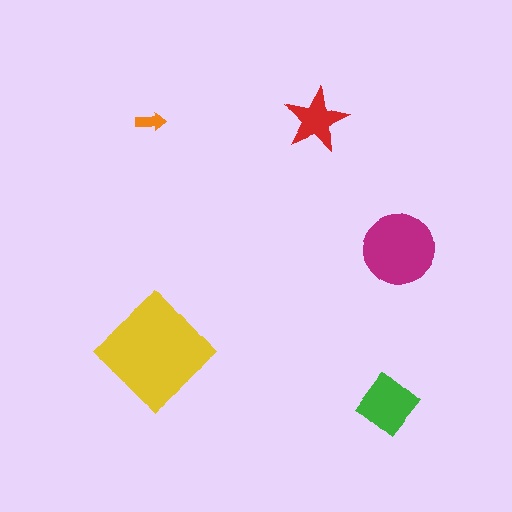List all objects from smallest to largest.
The orange arrow, the red star, the green diamond, the magenta circle, the yellow diamond.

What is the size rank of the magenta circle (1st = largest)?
2nd.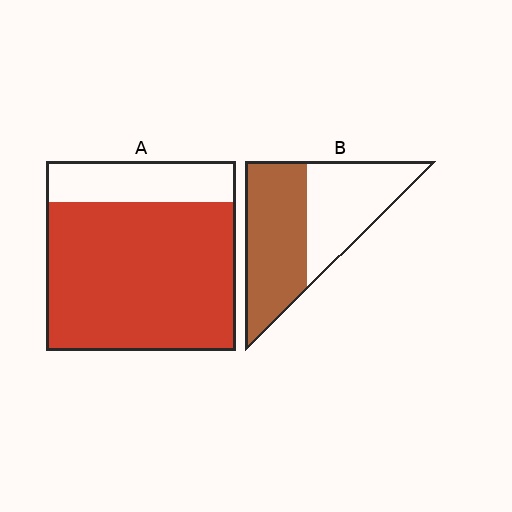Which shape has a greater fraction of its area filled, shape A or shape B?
Shape A.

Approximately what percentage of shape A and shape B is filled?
A is approximately 80% and B is approximately 55%.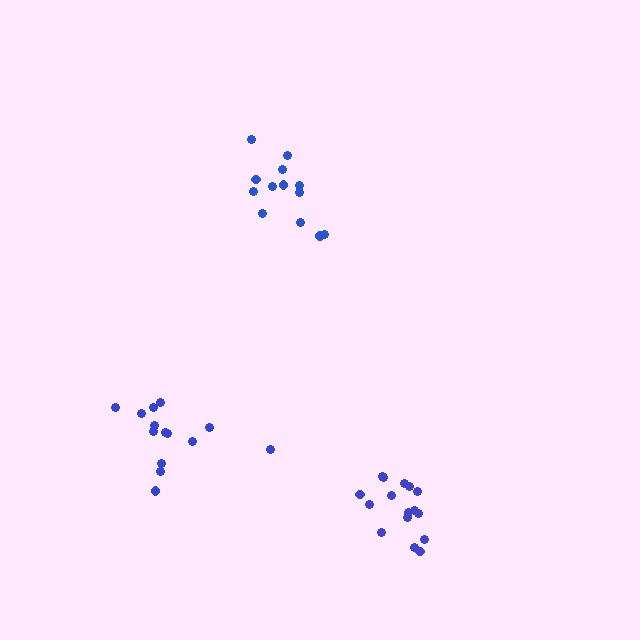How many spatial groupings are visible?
There are 3 spatial groupings.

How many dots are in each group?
Group 1: 13 dots, Group 2: 16 dots, Group 3: 14 dots (43 total).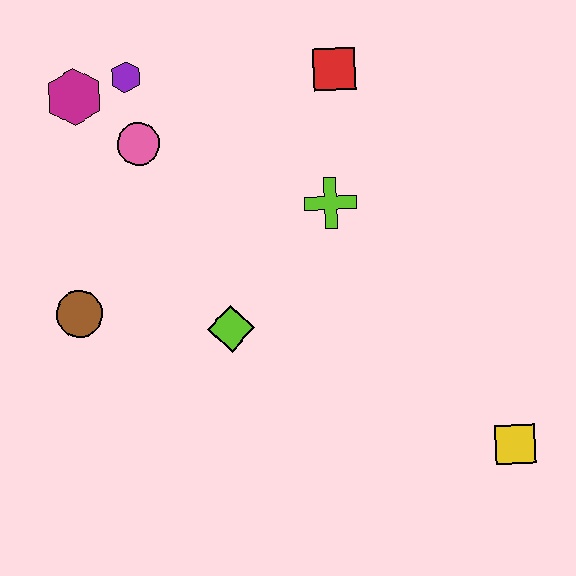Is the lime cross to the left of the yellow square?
Yes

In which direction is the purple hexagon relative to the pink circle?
The purple hexagon is above the pink circle.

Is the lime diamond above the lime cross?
No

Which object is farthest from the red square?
The yellow square is farthest from the red square.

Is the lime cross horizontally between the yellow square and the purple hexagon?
Yes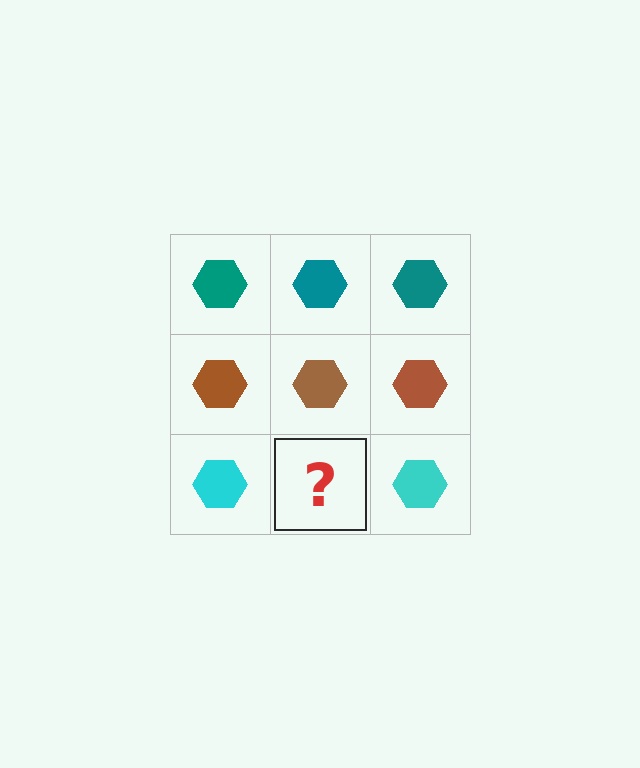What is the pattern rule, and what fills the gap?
The rule is that each row has a consistent color. The gap should be filled with a cyan hexagon.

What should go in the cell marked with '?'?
The missing cell should contain a cyan hexagon.